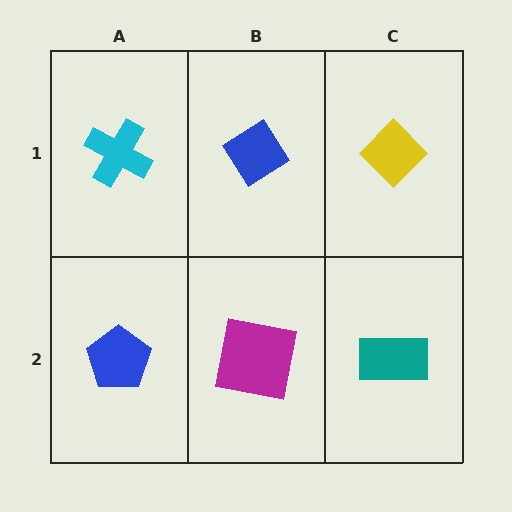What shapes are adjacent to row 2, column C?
A yellow diamond (row 1, column C), a magenta square (row 2, column B).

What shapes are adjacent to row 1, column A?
A blue pentagon (row 2, column A), a blue diamond (row 1, column B).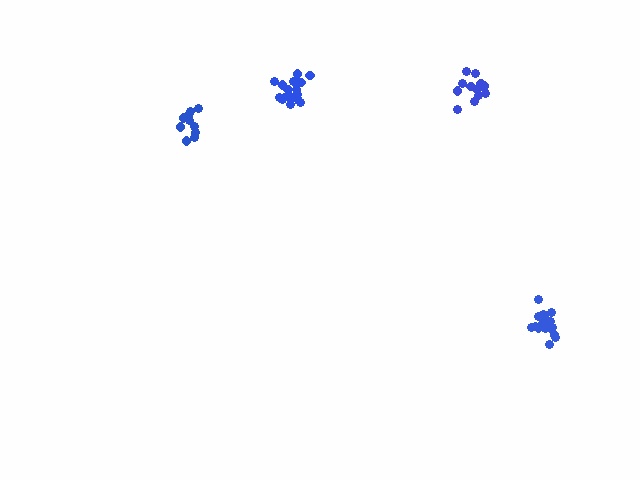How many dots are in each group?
Group 1: 18 dots, Group 2: 12 dots, Group 3: 18 dots, Group 4: 13 dots (61 total).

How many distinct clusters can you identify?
There are 4 distinct clusters.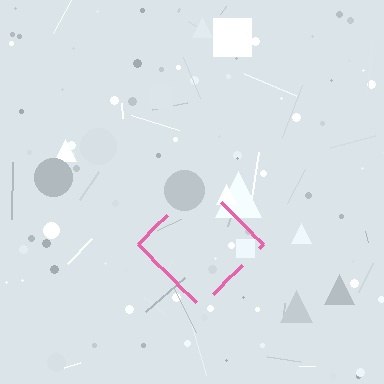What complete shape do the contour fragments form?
The contour fragments form a diamond.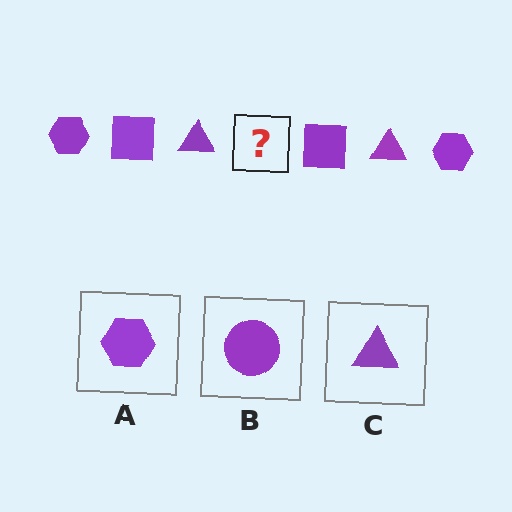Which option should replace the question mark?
Option A.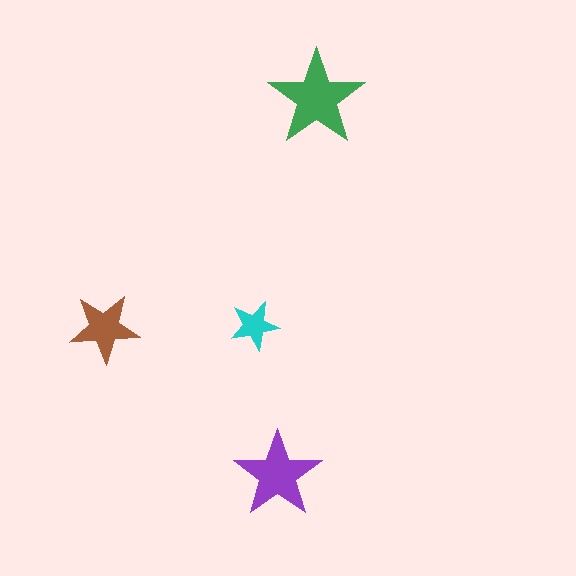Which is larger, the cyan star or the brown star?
The brown one.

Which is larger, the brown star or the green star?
The green one.